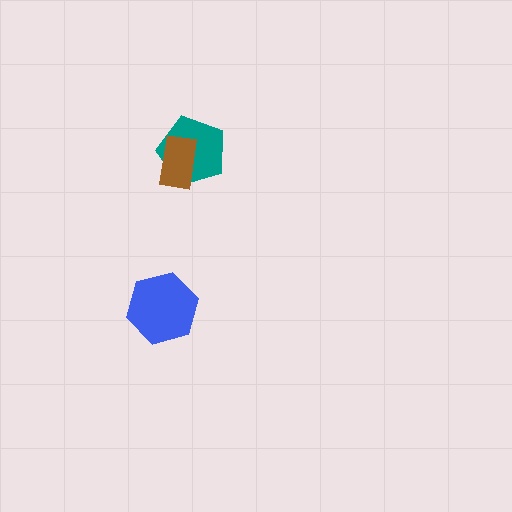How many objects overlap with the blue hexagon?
0 objects overlap with the blue hexagon.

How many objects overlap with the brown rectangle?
1 object overlaps with the brown rectangle.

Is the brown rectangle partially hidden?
No, no other shape covers it.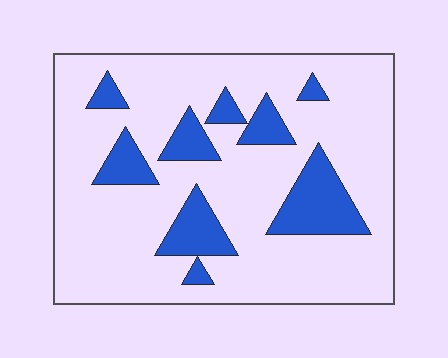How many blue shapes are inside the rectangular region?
9.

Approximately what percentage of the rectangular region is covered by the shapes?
Approximately 20%.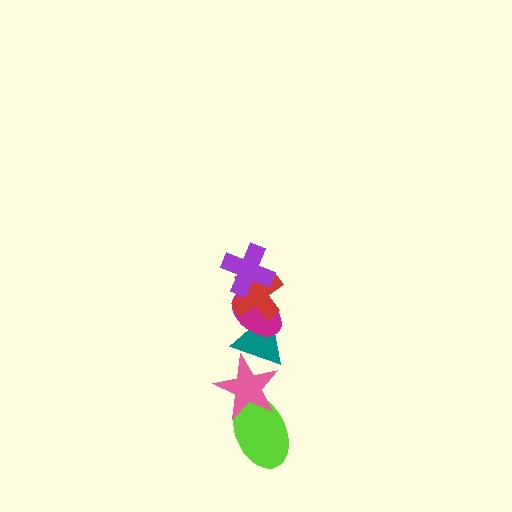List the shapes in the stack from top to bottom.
From top to bottom: the purple cross, the red cross, the magenta ellipse, the teal triangle, the pink star, the lime ellipse.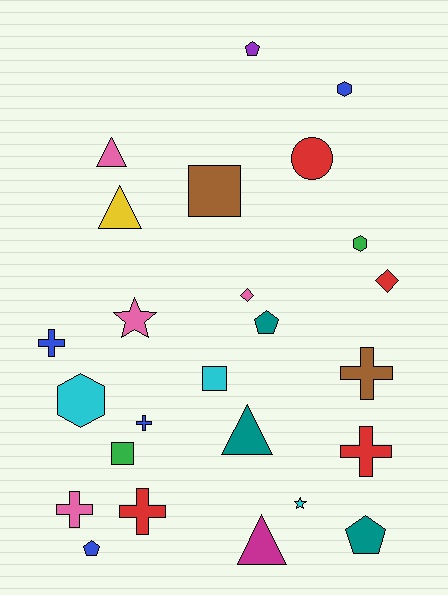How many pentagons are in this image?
There are 4 pentagons.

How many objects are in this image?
There are 25 objects.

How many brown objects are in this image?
There are 2 brown objects.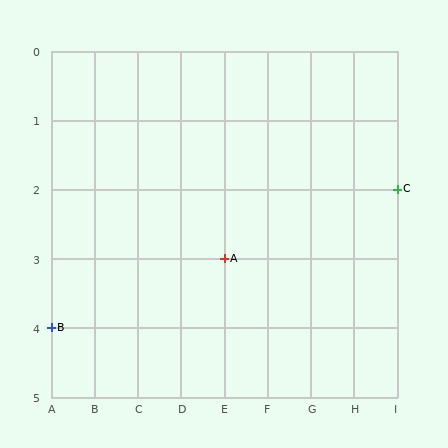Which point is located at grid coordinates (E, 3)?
Point A is at (E, 3).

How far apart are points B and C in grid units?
Points B and C are 8 columns and 2 rows apart (about 8.2 grid units diagonally).